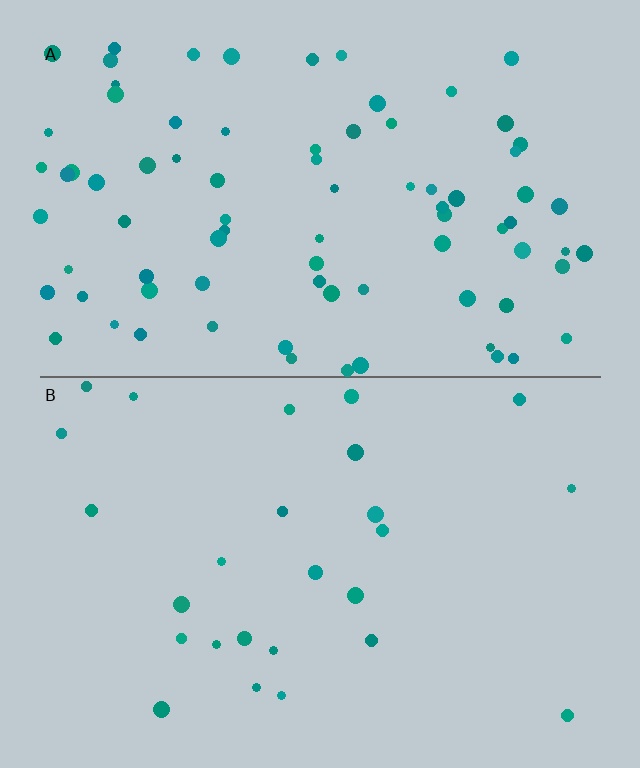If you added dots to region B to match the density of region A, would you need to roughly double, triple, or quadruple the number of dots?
Approximately triple.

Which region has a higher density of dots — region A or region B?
A (the top).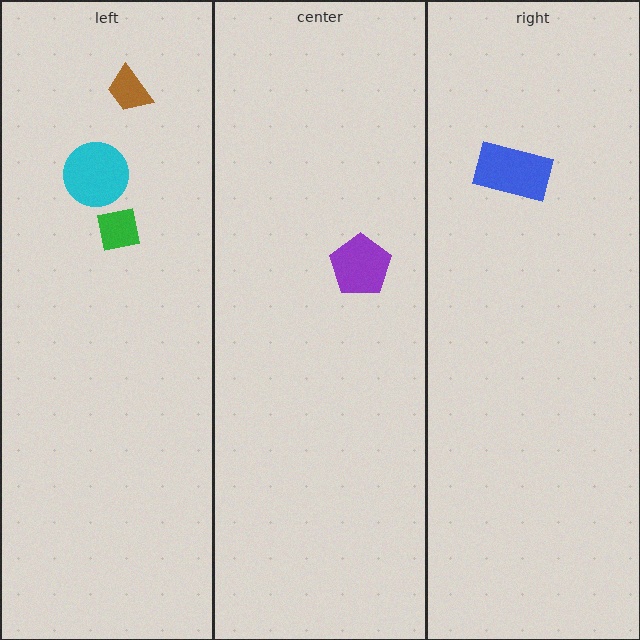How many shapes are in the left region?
3.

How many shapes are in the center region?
1.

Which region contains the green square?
The left region.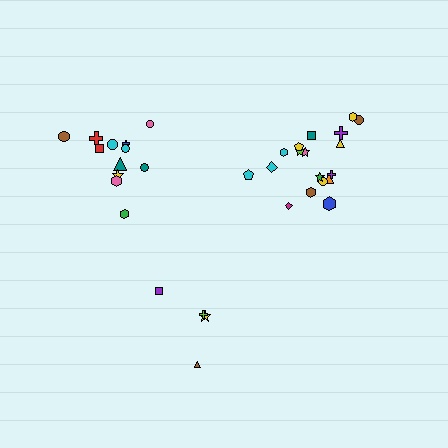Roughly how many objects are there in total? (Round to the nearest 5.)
Roughly 35 objects in total.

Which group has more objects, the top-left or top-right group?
The top-right group.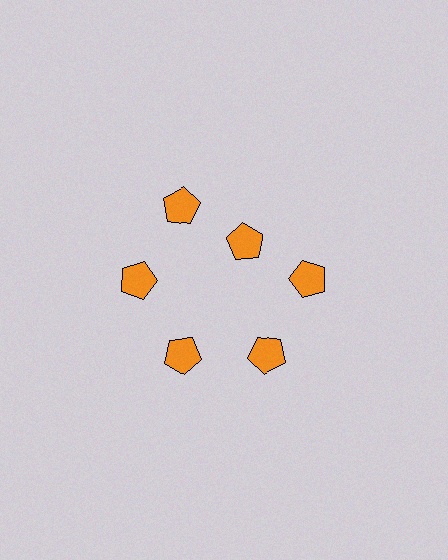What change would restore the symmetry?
The symmetry would be restored by moving it outward, back onto the ring so that all 6 pentagons sit at equal angles and equal distance from the center.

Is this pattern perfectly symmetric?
No. The 6 orange pentagons are arranged in a ring, but one element near the 1 o'clock position is pulled inward toward the center, breaking the 6-fold rotational symmetry.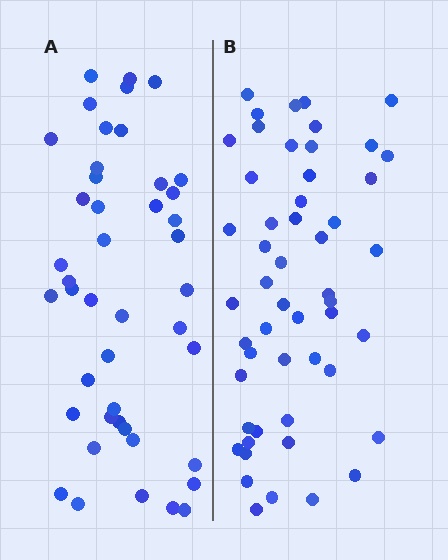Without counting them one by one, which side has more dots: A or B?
Region B (the right region) has more dots.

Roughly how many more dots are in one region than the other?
Region B has roughly 8 or so more dots than region A.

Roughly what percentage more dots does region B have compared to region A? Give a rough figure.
About 20% more.